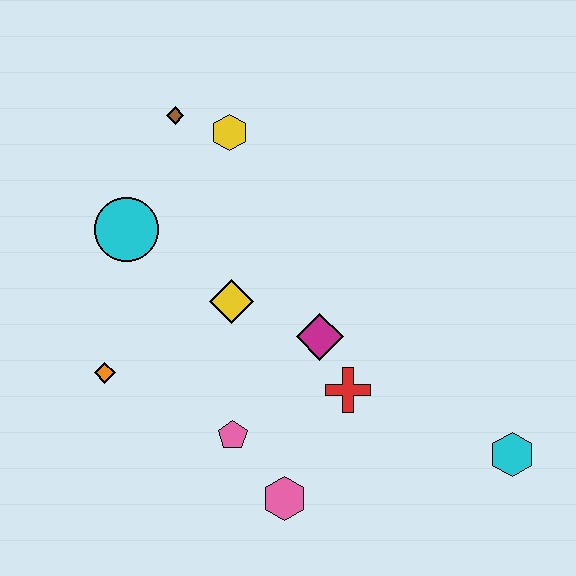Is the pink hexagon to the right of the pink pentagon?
Yes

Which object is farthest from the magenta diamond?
The brown diamond is farthest from the magenta diamond.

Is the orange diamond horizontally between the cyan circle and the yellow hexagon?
No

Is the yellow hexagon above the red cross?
Yes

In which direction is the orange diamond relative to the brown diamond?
The orange diamond is below the brown diamond.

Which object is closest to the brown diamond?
The yellow hexagon is closest to the brown diamond.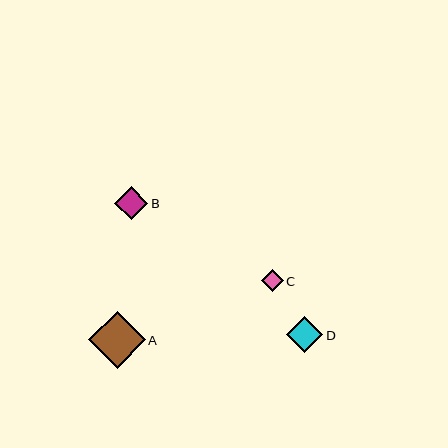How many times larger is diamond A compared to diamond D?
Diamond A is approximately 1.6 times the size of diamond D.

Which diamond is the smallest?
Diamond C is the smallest with a size of approximately 22 pixels.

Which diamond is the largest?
Diamond A is the largest with a size of approximately 57 pixels.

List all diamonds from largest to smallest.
From largest to smallest: A, D, B, C.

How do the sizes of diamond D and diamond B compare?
Diamond D and diamond B are approximately the same size.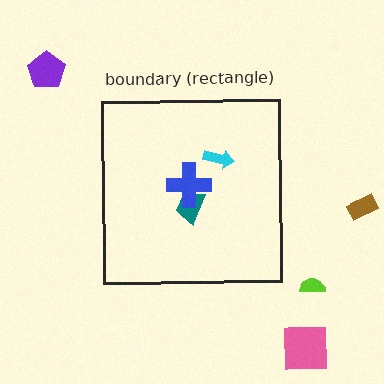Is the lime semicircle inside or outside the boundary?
Outside.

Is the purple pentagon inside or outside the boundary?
Outside.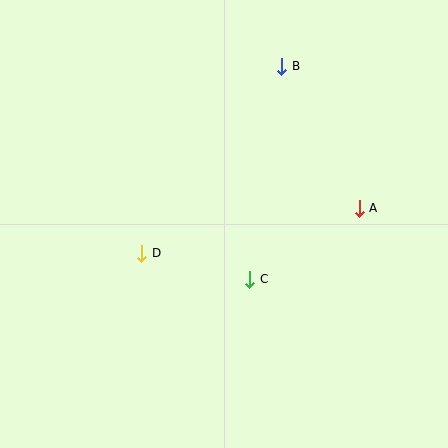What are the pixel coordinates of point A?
Point A is at (359, 208).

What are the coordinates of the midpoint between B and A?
The midpoint between B and A is at (320, 137).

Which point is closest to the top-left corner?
Point B is closest to the top-left corner.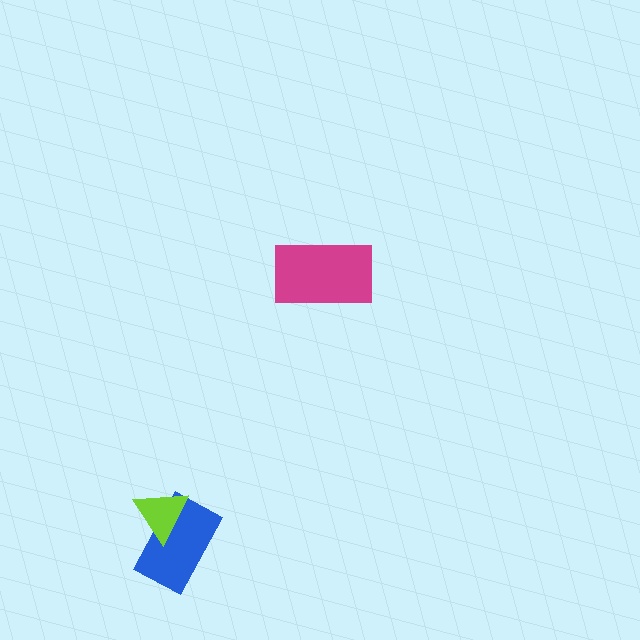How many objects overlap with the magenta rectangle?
0 objects overlap with the magenta rectangle.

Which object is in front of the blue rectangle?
The lime triangle is in front of the blue rectangle.